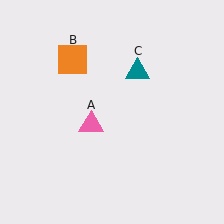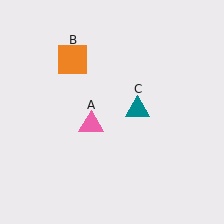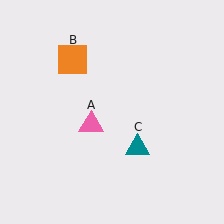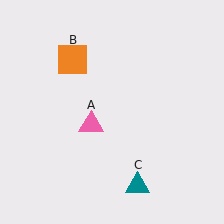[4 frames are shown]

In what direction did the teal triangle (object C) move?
The teal triangle (object C) moved down.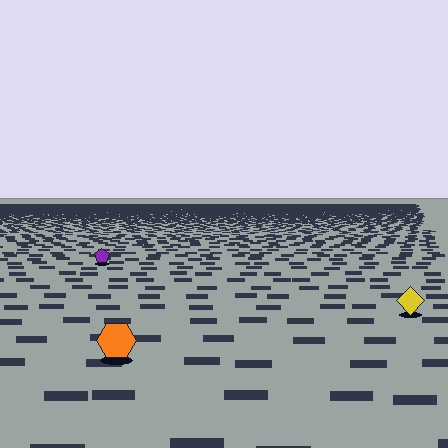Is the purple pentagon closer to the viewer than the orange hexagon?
No. The orange hexagon is closer — you can tell from the texture gradient: the ground texture is coarser near it.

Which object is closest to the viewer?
The orange hexagon is closest. The texture marks near it are larger and more spread out.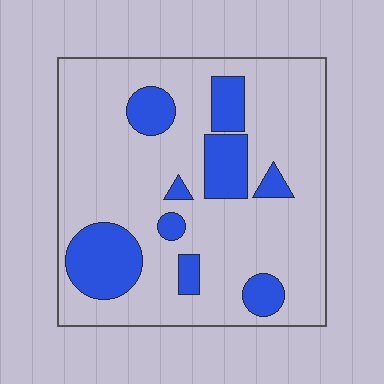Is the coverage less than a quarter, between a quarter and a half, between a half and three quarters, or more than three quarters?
Less than a quarter.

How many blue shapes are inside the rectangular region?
9.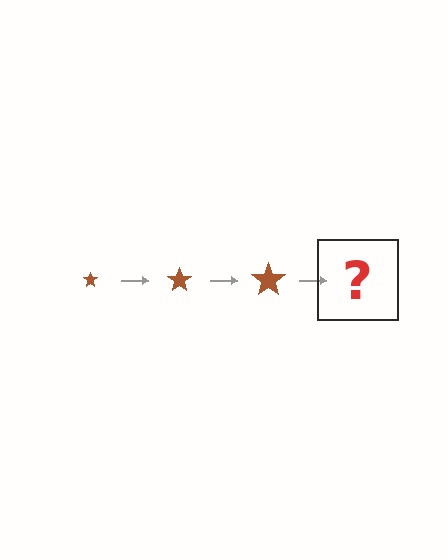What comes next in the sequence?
The next element should be a brown star, larger than the previous one.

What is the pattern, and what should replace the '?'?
The pattern is that the star gets progressively larger each step. The '?' should be a brown star, larger than the previous one.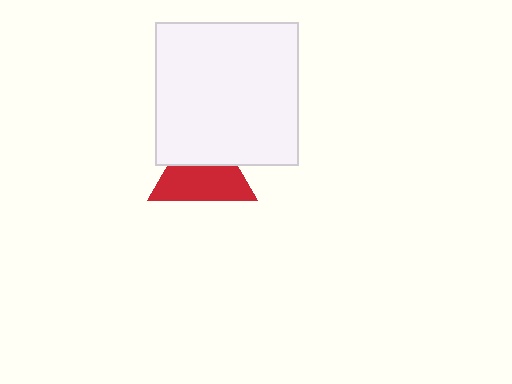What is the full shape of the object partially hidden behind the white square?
The partially hidden object is a red triangle.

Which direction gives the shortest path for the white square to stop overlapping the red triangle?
Moving up gives the shortest separation.